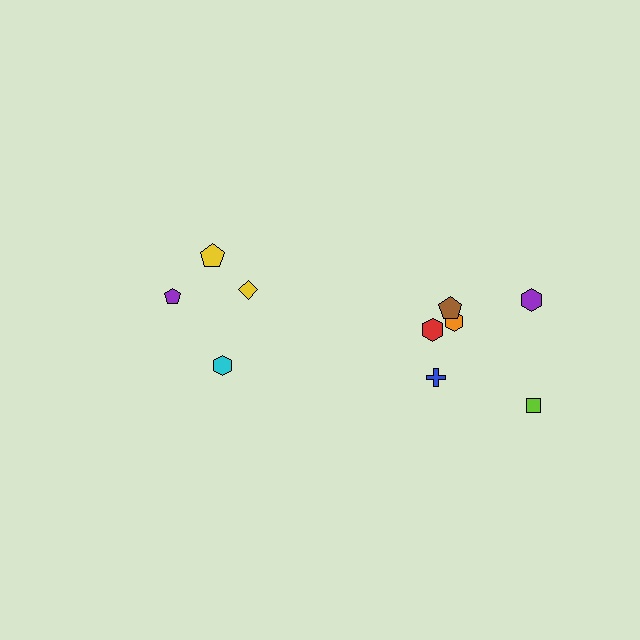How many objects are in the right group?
There are 6 objects.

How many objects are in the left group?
There are 4 objects.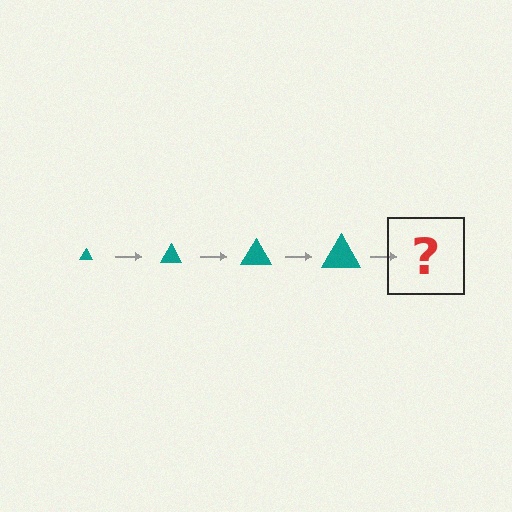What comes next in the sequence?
The next element should be a teal triangle, larger than the previous one.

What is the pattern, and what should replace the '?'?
The pattern is that the triangle gets progressively larger each step. The '?' should be a teal triangle, larger than the previous one.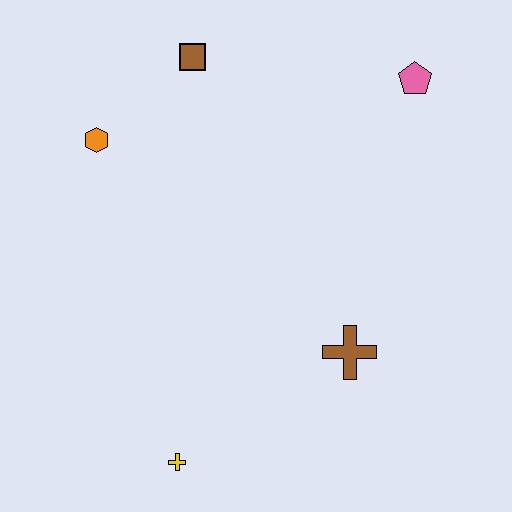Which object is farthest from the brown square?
The yellow cross is farthest from the brown square.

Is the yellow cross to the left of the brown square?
Yes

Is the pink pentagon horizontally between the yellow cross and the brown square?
No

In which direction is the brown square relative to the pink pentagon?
The brown square is to the left of the pink pentagon.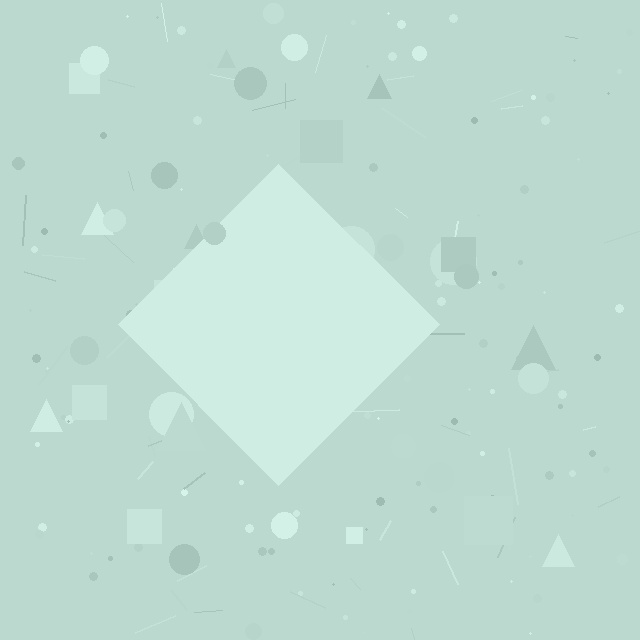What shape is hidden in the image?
A diamond is hidden in the image.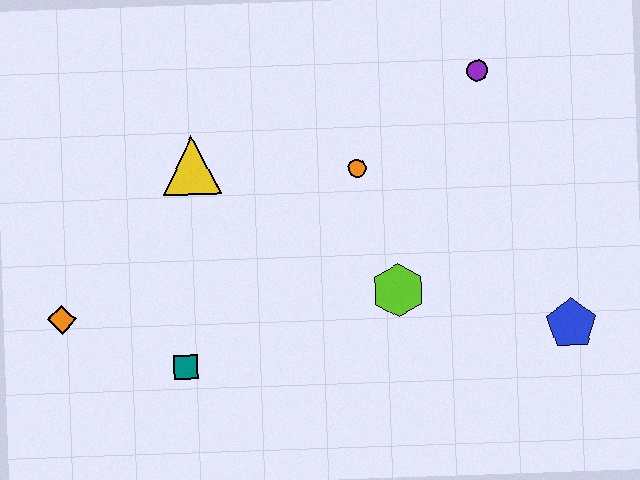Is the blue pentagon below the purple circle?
Yes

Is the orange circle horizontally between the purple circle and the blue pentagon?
No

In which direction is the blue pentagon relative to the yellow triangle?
The blue pentagon is to the right of the yellow triangle.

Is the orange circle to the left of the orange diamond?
No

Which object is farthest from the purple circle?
The orange diamond is farthest from the purple circle.